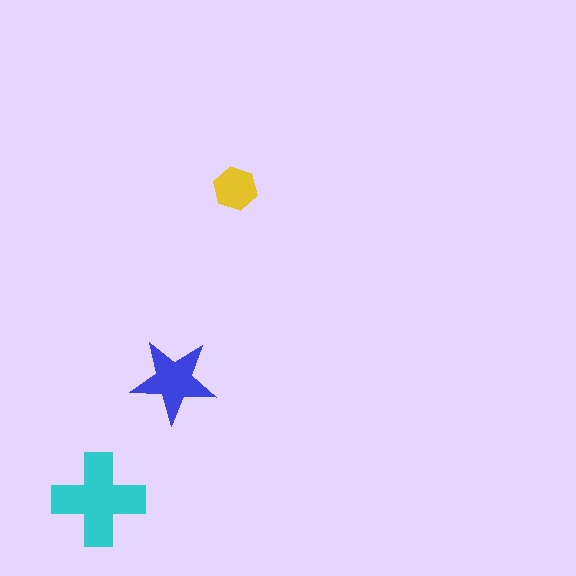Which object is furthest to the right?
The yellow hexagon is rightmost.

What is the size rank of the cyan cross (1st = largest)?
1st.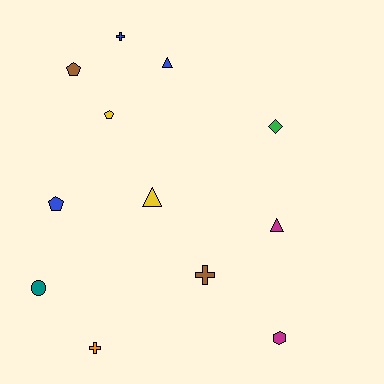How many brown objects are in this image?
There are 2 brown objects.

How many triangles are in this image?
There are 3 triangles.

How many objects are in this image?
There are 12 objects.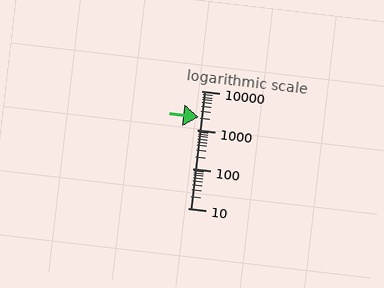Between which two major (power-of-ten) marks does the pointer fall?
The pointer is between 1000 and 10000.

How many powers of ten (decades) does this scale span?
The scale spans 3 decades, from 10 to 10000.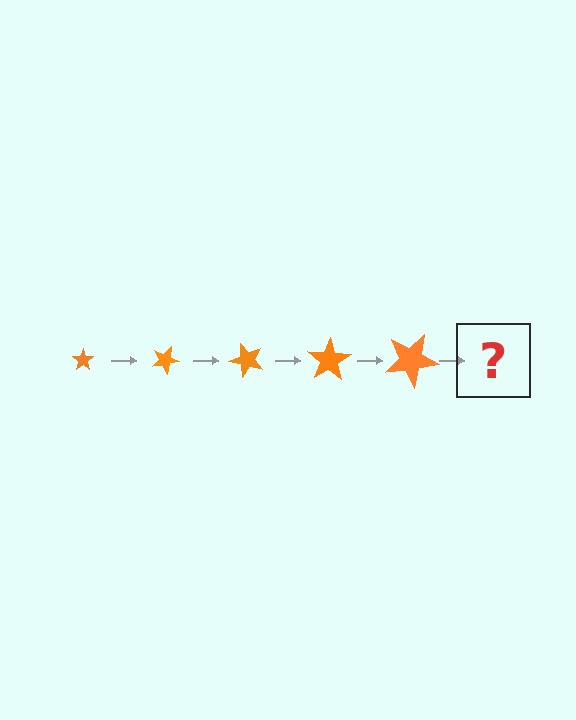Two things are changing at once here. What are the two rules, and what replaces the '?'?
The two rules are that the star grows larger each step and it rotates 25 degrees each step. The '?' should be a star, larger than the previous one and rotated 125 degrees from the start.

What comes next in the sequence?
The next element should be a star, larger than the previous one and rotated 125 degrees from the start.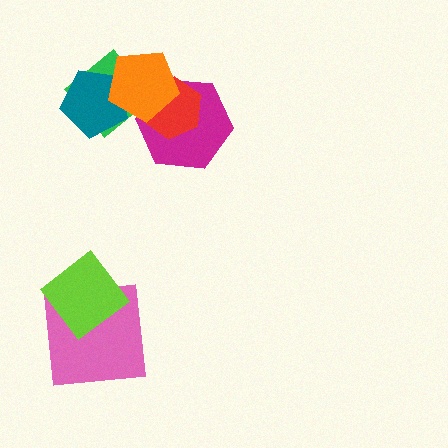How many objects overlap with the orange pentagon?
4 objects overlap with the orange pentagon.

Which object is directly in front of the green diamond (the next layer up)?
The magenta hexagon is directly in front of the green diamond.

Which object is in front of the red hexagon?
The orange pentagon is in front of the red hexagon.